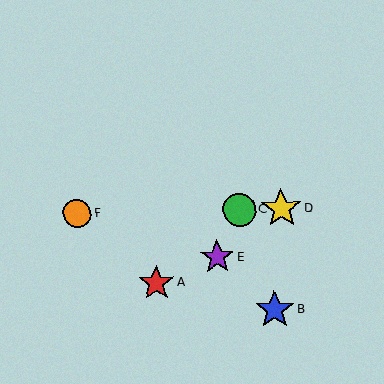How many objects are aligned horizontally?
3 objects (C, D, F) are aligned horizontally.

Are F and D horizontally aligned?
Yes, both are at y≈213.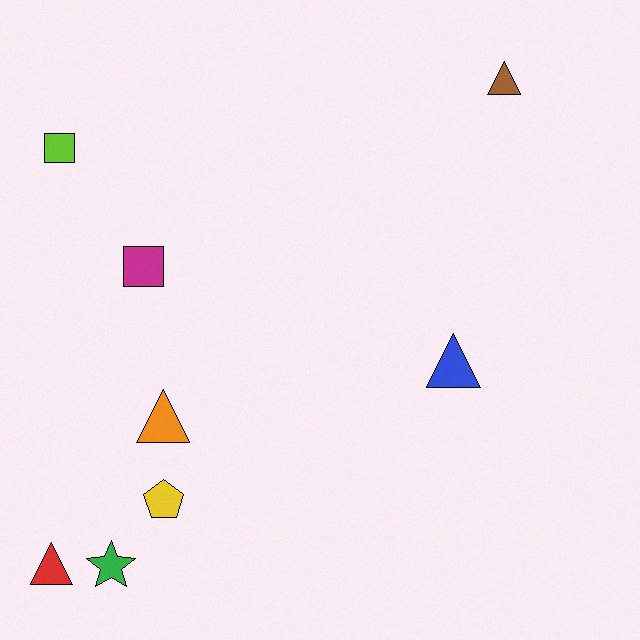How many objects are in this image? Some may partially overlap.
There are 8 objects.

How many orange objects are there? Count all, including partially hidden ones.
There is 1 orange object.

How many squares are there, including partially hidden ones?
There are 2 squares.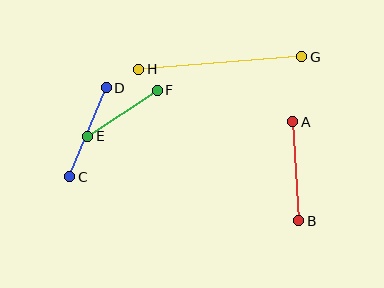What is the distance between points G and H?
The distance is approximately 163 pixels.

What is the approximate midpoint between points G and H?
The midpoint is at approximately (220, 63) pixels.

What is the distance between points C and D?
The distance is approximately 96 pixels.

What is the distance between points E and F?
The distance is approximately 83 pixels.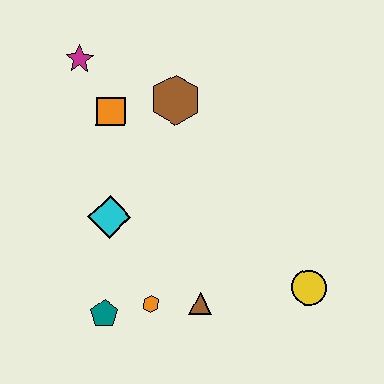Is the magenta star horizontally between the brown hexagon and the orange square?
No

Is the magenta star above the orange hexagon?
Yes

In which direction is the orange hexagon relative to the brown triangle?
The orange hexagon is to the left of the brown triangle.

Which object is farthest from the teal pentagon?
The magenta star is farthest from the teal pentagon.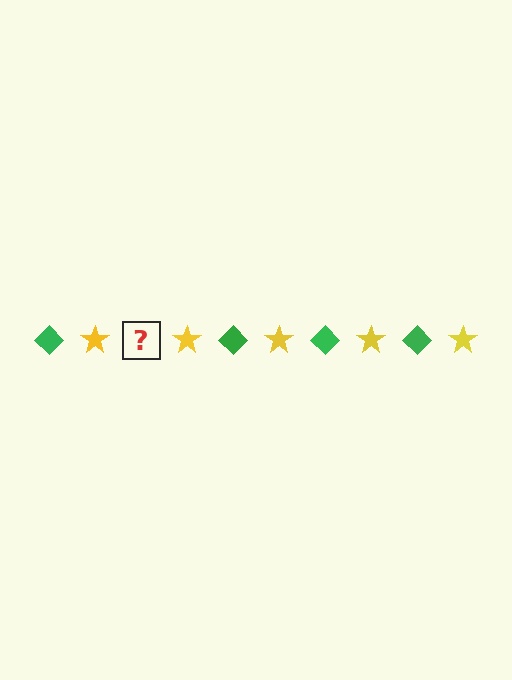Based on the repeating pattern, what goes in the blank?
The blank should be a green diamond.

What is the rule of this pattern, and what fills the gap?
The rule is that the pattern alternates between green diamond and yellow star. The gap should be filled with a green diamond.